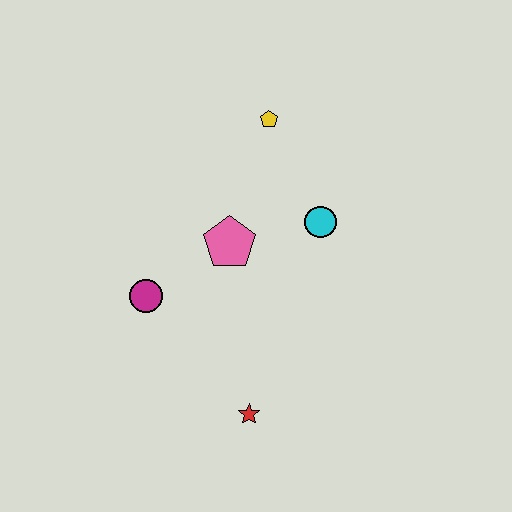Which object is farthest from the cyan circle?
The red star is farthest from the cyan circle.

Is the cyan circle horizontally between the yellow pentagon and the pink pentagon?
No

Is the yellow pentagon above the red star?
Yes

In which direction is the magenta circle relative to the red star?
The magenta circle is above the red star.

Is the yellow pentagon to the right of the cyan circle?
No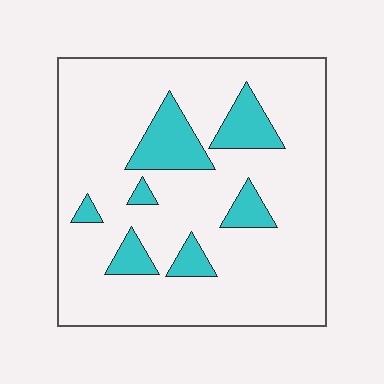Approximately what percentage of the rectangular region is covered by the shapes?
Approximately 15%.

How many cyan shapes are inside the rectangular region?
7.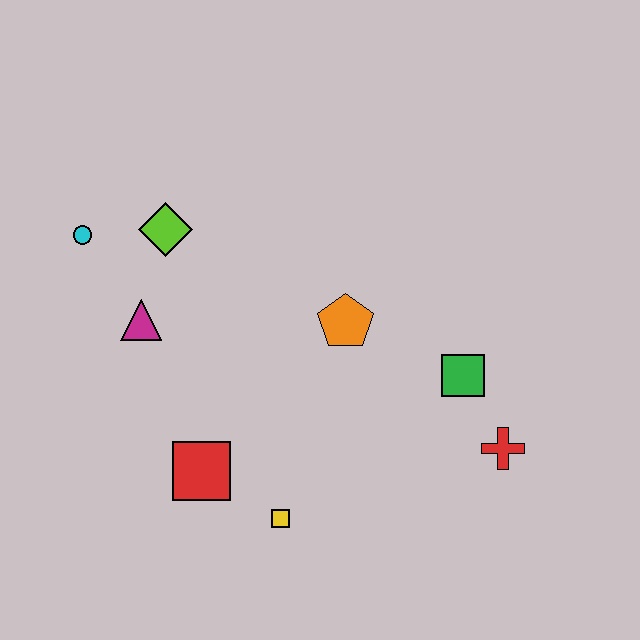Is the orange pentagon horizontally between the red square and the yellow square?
No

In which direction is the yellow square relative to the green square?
The yellow square is to the left of the green square.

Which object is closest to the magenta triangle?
The lime diamond is closest to the magenta triangle.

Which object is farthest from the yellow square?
The cyan circle is farthest from the yellow square.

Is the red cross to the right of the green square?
Yes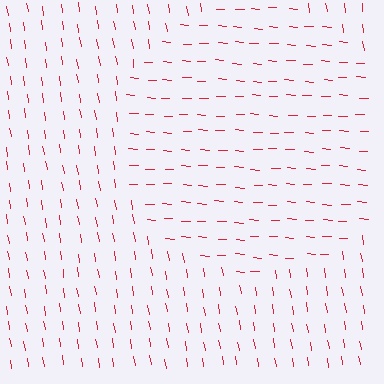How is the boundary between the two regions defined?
The boundary is defined purely by a change in line orientation (approximately 77 degrees difference). All lines are the same color and thickness.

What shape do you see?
I see a circle.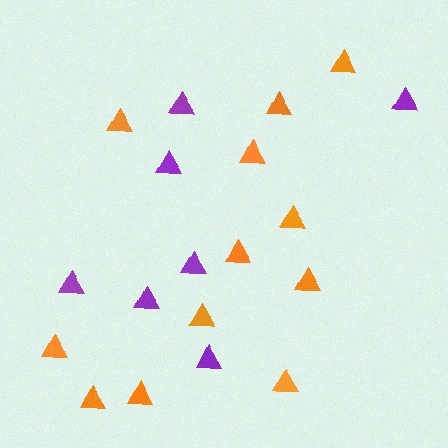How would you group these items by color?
There are 2 groups: one group of orange triangles (12) and one group of purple triangles (7).